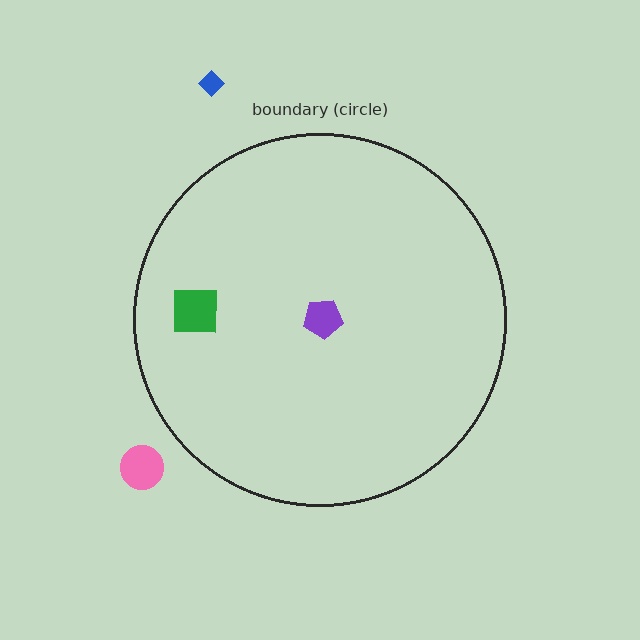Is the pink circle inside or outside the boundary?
Outside.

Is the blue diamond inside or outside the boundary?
Outside.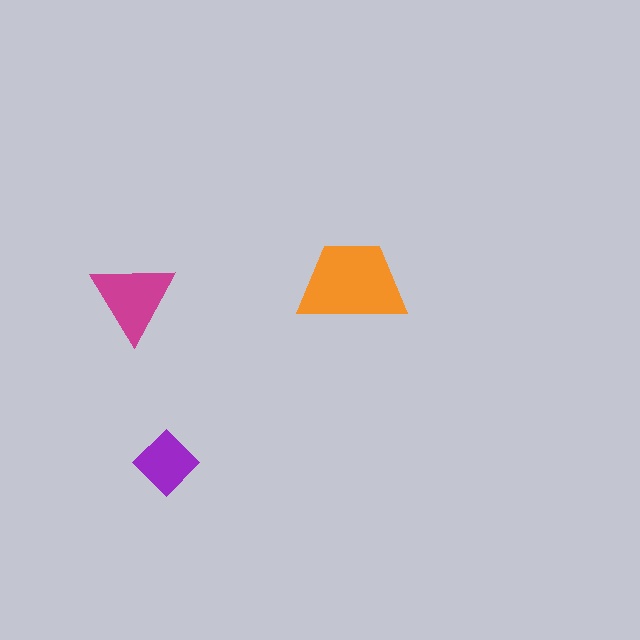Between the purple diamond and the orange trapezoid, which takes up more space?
The orange trapezoid.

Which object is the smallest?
The purple diamond.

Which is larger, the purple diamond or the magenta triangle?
The magenta triangle.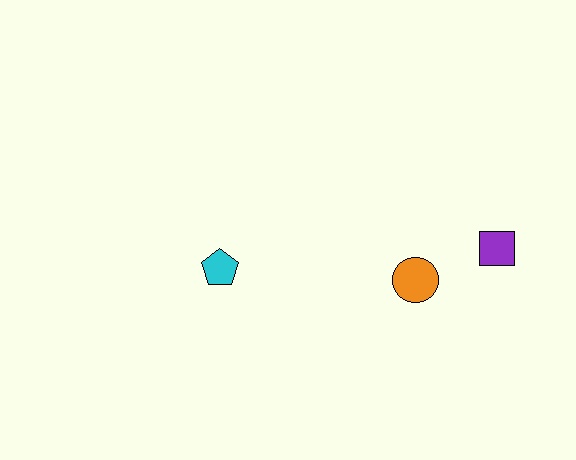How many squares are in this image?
There is 1 square.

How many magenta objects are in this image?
There are no magenta objects.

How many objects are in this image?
There are 3 objects.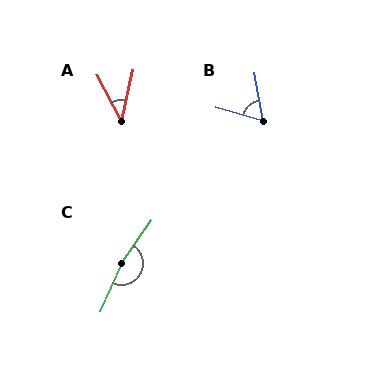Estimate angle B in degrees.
Approximately 64 degrees.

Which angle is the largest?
C, at approximately 169 degrees.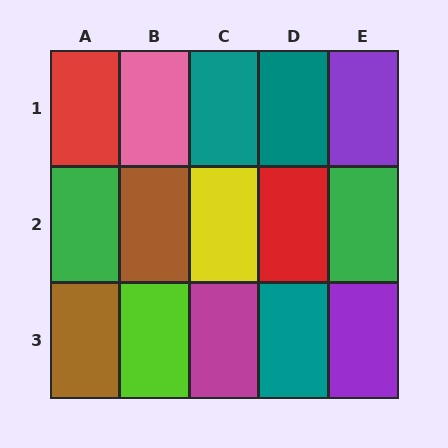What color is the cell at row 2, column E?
Green.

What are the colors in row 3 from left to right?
Brown, lime, magenta, teal, purple.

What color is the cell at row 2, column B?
Brown.